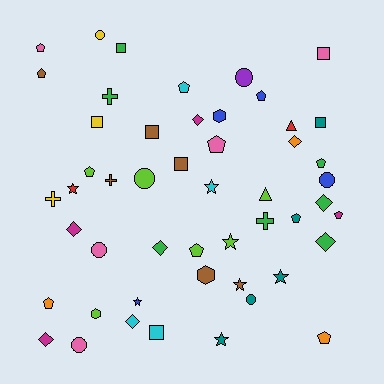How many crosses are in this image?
There are 4 crosses.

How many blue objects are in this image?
There are 4 blue objects.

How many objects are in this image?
There are 50 objects.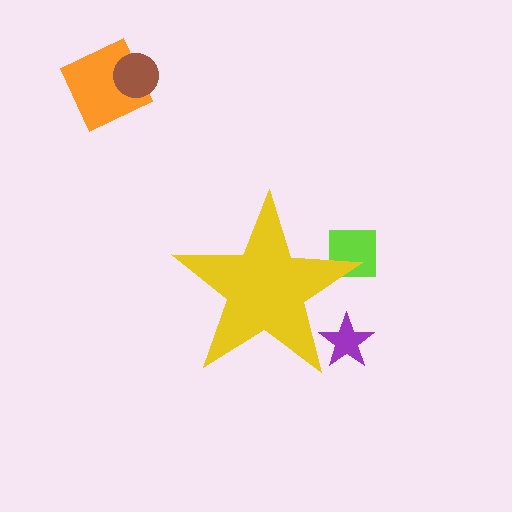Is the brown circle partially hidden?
No, the brown circle is fully visible.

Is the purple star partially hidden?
Yes, the purple star is partially hidden behind the yellow star.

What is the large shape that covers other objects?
A yellow star.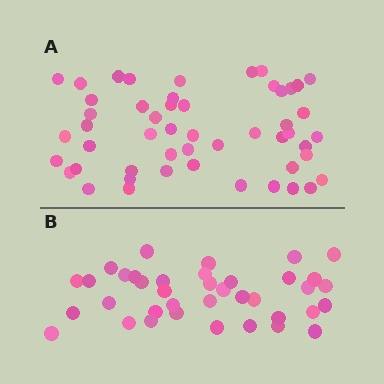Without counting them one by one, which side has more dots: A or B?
Region A (the top region) has more dots.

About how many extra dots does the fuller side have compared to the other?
Region A has approximately 15 more dots than region B.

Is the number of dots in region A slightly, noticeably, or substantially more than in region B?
Region A has noticeably more, but not dramatically so. The ratio is roughly 1.3 to 1.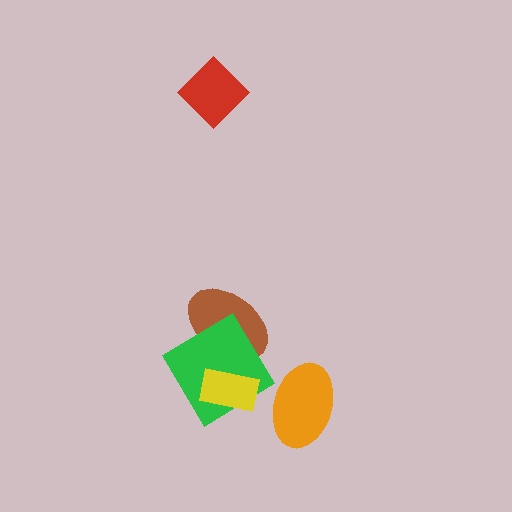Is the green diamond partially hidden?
Yes, it is partially covered by another shape.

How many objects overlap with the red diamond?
0 objects overlap with the red diamond.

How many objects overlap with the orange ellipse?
0 objects overlap with the orange ellipse.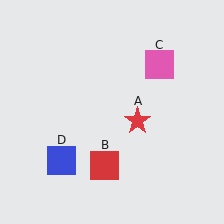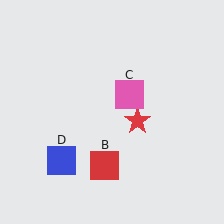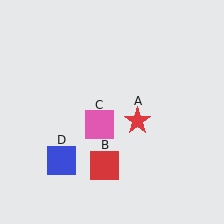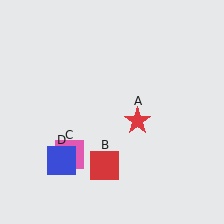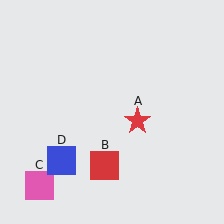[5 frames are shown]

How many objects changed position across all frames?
1 object changed position: pink square (object C).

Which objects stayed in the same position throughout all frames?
Red star (object A) and red square (object B) and blue square (object D) remained stationary.